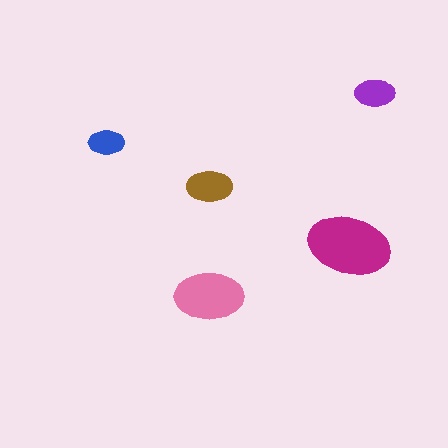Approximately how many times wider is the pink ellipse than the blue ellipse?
About 2 times wider.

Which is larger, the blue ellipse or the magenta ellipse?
The magenta one.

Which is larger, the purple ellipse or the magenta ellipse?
The magenta one.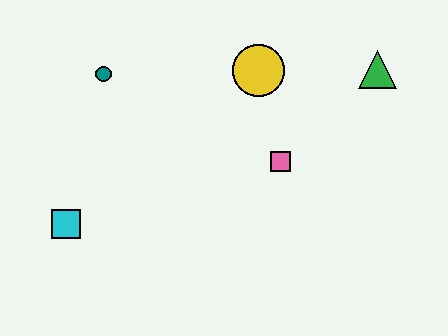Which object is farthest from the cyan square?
The green triangle is farthest from the cyan square.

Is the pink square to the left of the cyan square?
No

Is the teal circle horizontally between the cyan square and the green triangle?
Yes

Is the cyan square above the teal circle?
No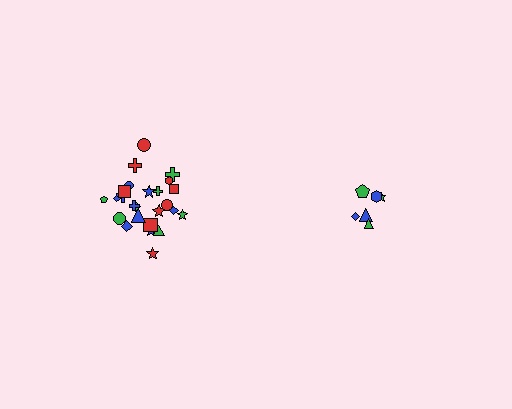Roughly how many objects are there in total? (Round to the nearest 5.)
Roughly 30 objects in total.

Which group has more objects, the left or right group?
The left group.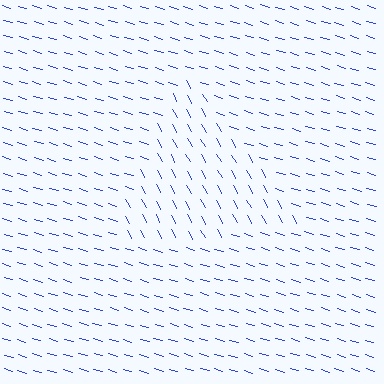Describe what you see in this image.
The image is filled with small blue line segments. A triangle region in the image has lines oriented differently from the surrounding lines, creating a visible texture boundary.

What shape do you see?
I see a triangle.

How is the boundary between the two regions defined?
The boundary is defined purely by a change in line orientation (approximately 45 degrees difference). All lines are the same color and thickness.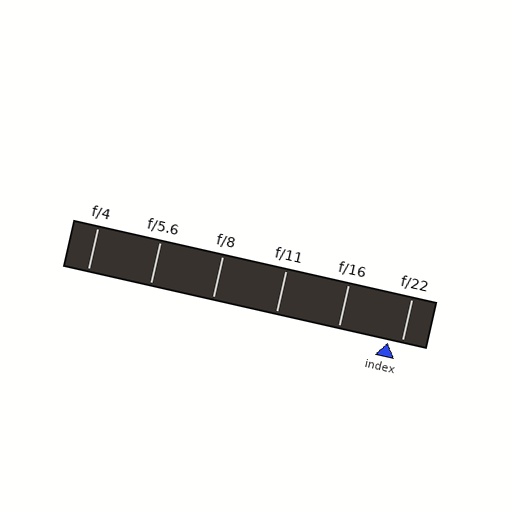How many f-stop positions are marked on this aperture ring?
There are 6 f-stop positions marked.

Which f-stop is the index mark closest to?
The index mark is closest to f/22.